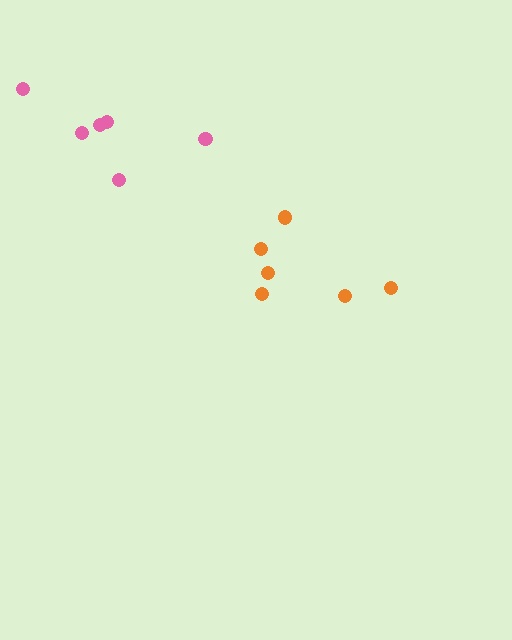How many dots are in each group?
Group 1: 6 dots, Group 2: 6 dots (12 total).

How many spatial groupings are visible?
There are 2 spatial groupings.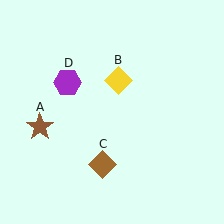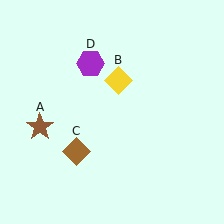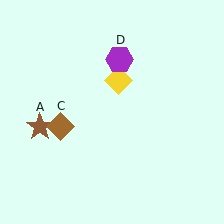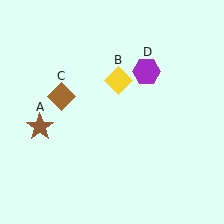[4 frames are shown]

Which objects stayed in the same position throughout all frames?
Brown star (object A) and yellow diamond (object B) remained stationary.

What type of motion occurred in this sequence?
The brown diamond (object C), purple hexagon (object D) rotated clockwise around the center of the scene.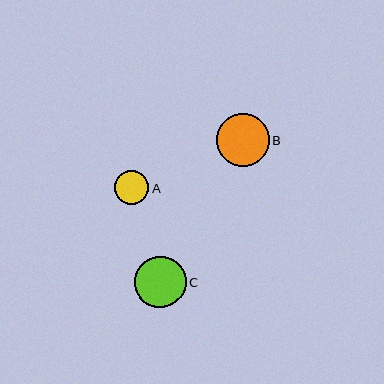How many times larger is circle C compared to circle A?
Circle C is approximately 1.5 times the size of circle A.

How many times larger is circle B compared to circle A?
Circle B is approximately 1.6 times the size of circle A.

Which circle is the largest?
Circle B is the largest with a size of approximately 53 pixels.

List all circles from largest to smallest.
From largest to smallest: B, C, A.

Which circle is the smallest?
Circle A is the smallest with a size of approximately 34 pixels.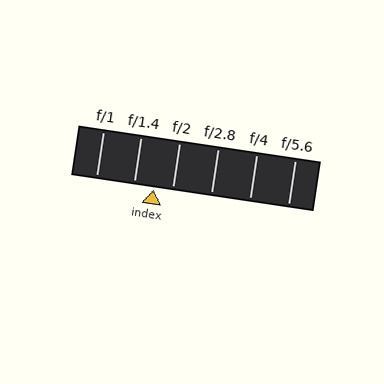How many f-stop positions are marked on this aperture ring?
There are 6 f-stop positions marked.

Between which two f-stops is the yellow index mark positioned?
The index mark is between f/1.4 and f/2.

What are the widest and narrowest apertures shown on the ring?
The widest aperture shown is f/1 and the narrowest is f/5.6.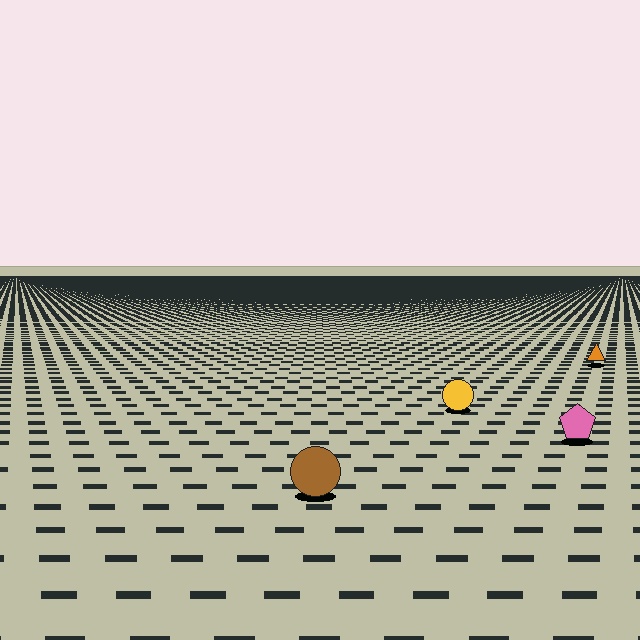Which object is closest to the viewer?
The brown circle is closest. The texture marks near it are larger and more spread out.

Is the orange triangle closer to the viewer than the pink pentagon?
No. The pink pentagon is closer — you can tell from the texture gradient: the ground texture is coarser near it.